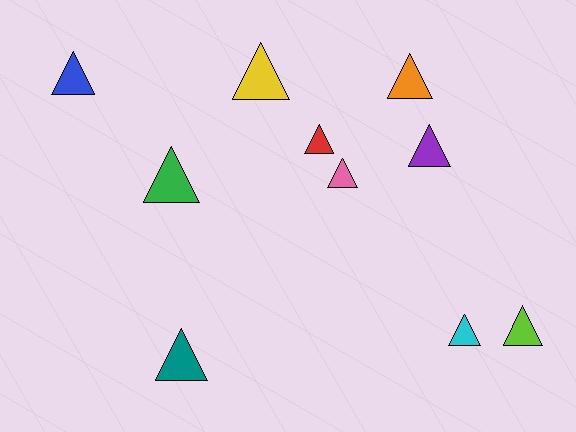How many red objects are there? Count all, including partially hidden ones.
There is 1 red object.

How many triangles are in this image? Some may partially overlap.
There are 10 triangles.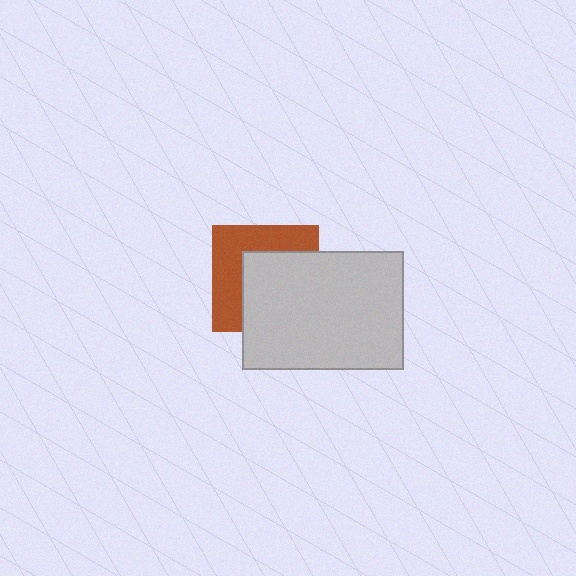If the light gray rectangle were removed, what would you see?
You would see the complete brown square.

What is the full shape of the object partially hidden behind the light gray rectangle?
The partially hidden object is a brown square.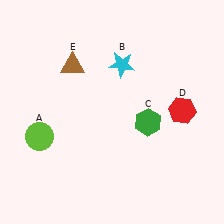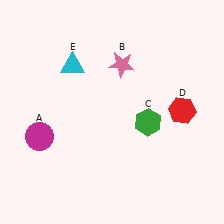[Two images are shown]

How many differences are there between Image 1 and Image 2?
There are 3 differences between the two images.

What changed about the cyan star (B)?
In Image 1, B is cyan. In Image 2, it changed to pink.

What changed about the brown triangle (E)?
In Image 1, E is brown. In Image 2, it changed to cyan.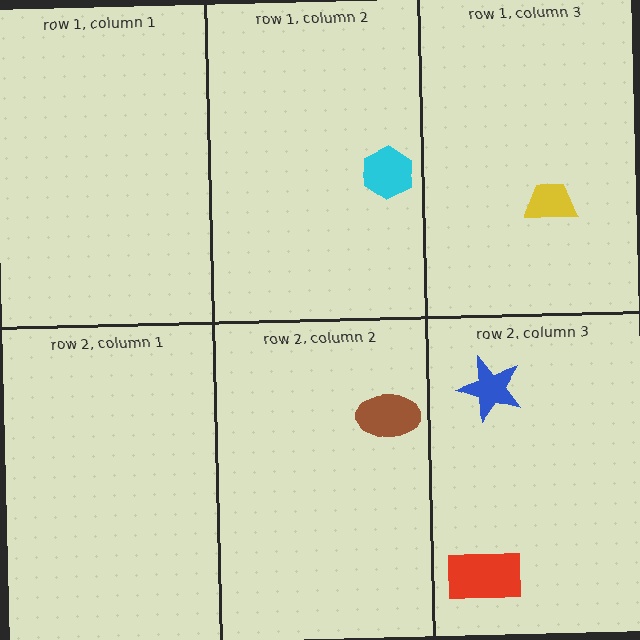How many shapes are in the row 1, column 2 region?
1.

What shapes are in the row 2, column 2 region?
The brown ellipse.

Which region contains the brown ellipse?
The row 2, column 2 region.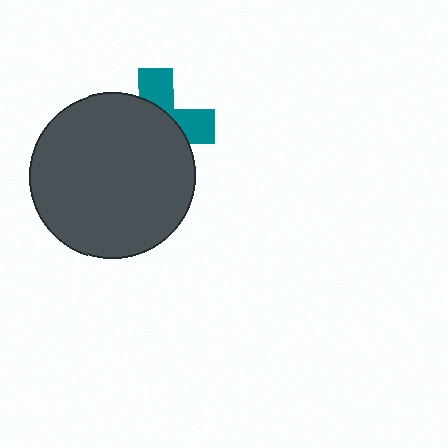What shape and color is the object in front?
The object in front is a dark gray circle.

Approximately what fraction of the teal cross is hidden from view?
Roughly 63% of the teal cross is hidden behind the dark gray circle.